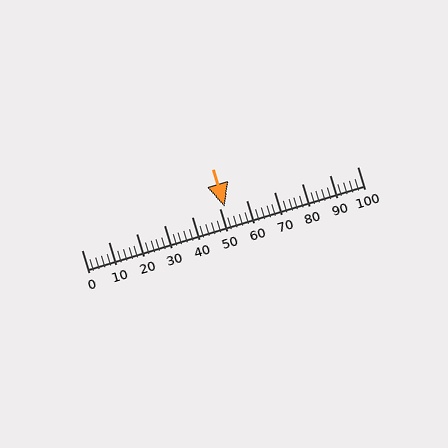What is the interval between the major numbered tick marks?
The major tick marks are spaced 10 units apart.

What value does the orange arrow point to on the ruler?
The orange arrow points to approximately 52.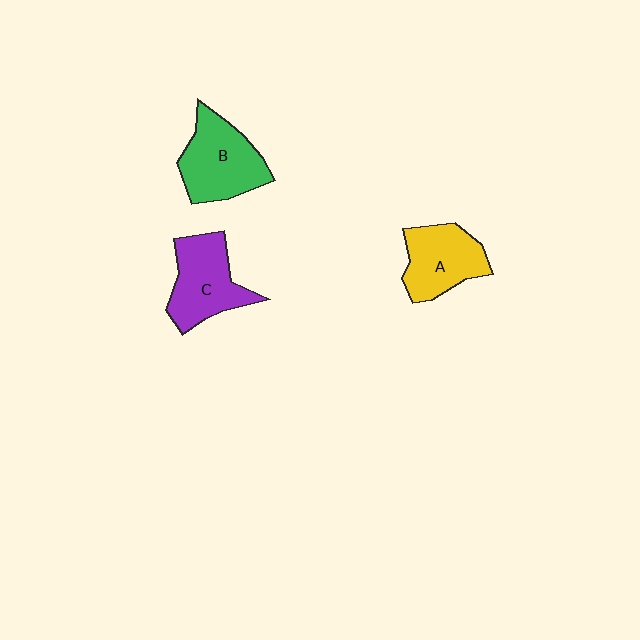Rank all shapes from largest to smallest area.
From largest to smallest: B (green), C (purple), A (yellow).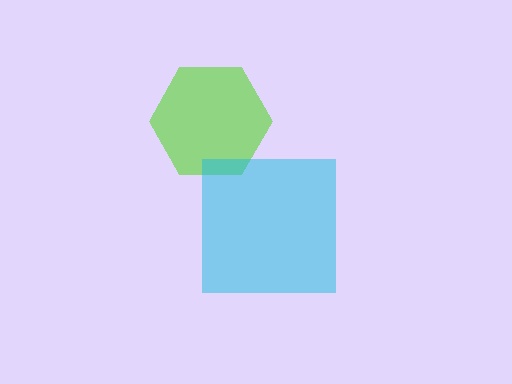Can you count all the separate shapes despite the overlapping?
Yes, there are 2 separate shapes.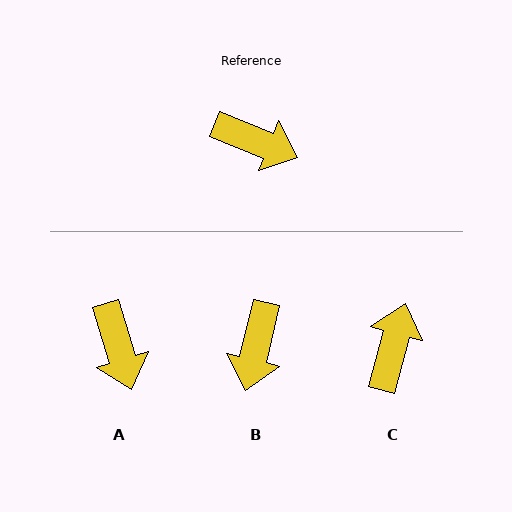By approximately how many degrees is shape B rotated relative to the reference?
Approximately 82 degrees clockwise.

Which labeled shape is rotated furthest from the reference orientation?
C, about 97 degrees away.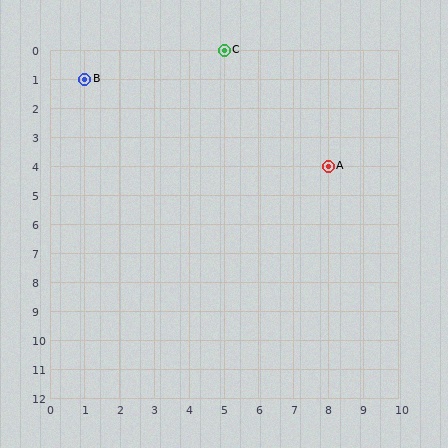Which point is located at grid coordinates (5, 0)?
Point C is at (5, 0).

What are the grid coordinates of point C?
Point C is at grid coordinates (5, 0).